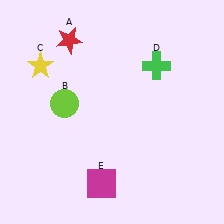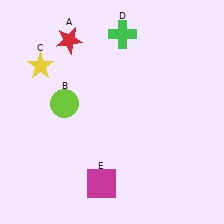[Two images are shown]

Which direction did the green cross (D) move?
The green cross (D) moved left.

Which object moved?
The green cross (D) moved left.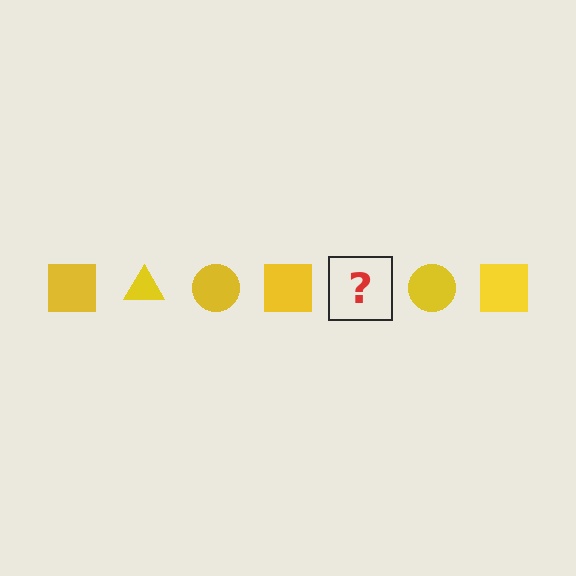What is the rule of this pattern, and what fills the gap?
The rule is that the pattern cycles through square, triangle, circle shapes in yellow. The gap should be filled with a yellow triangle.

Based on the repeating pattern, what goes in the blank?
The blank should be a yellow triangle.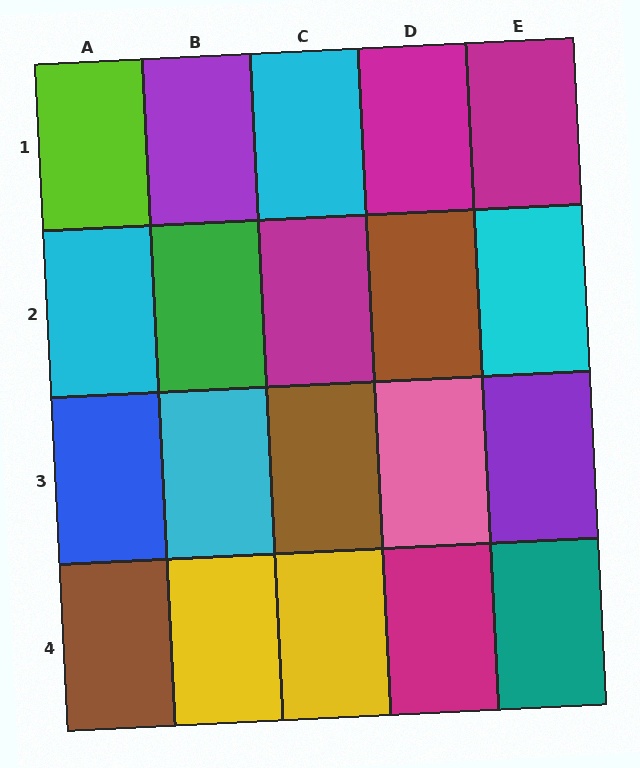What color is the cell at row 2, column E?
Cyan.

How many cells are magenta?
4 cells are magenta.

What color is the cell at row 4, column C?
Yellow.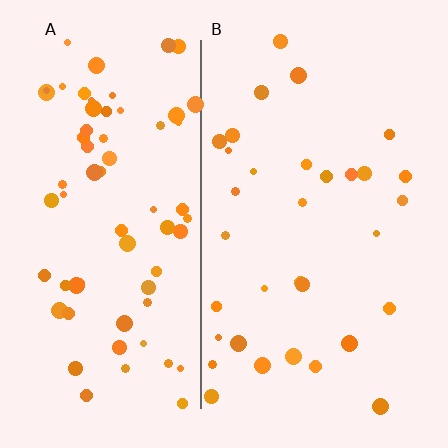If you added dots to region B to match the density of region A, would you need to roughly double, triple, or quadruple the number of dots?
Approximately double.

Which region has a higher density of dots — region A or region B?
A (the left).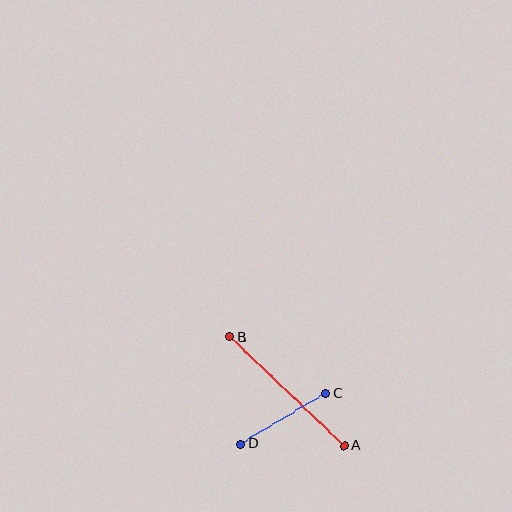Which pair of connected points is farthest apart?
Points A and B are farthest apart.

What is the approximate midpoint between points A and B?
The midpoint is at approximately (287, 391) pixels.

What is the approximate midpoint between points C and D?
The midpoint is at approximately (283, 419) pixels.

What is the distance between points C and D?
The distance is approximately 99 pixels.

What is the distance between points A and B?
The distance is approximately 157 pixels.